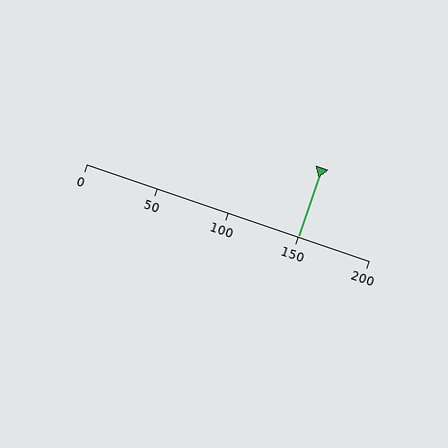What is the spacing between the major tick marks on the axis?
The major ticks are spaced 50 apart.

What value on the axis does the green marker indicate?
The marker indicates approximately 150.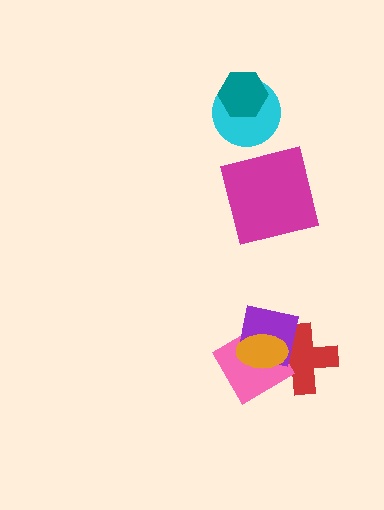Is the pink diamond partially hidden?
Yes, it is partially covered by another shape.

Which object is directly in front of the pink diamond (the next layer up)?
The purple square is directly in front of the pink diamond.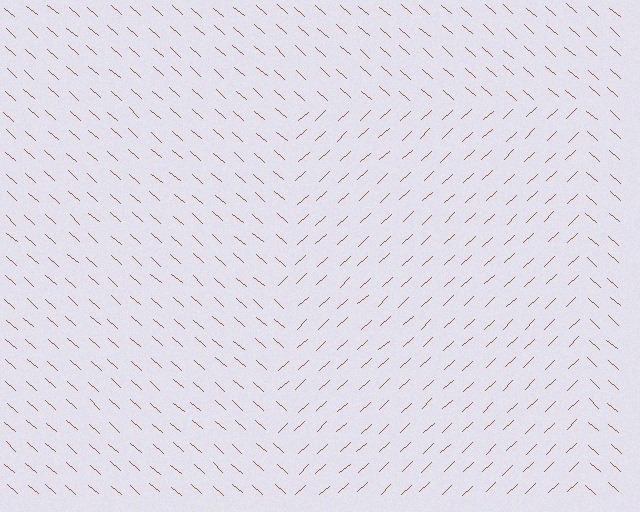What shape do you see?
I see a rectangle.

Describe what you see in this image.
The image is filled with small brown line segments. A rectangle region in the image has lines oriented differently from the surrounding lines, creating a visible texture boundary.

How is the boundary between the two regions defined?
The boundary is defined purely by a change in line orientation (approximately 84 degrees difference). All lines are the same color and thickness.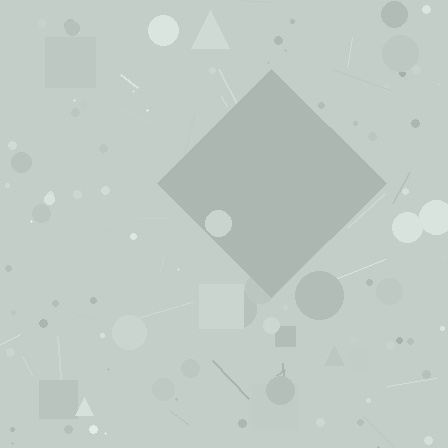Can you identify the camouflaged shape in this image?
The camouflaged shape is a diamond.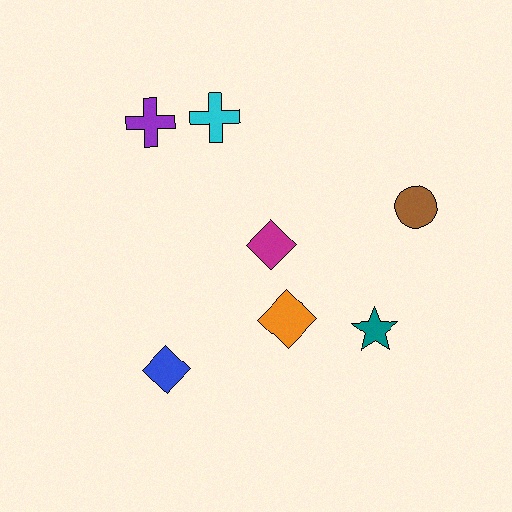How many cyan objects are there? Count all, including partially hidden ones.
There is 1 cyan object.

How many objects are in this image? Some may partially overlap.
There are 7 objects.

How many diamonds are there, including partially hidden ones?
There are 3 diamonds.